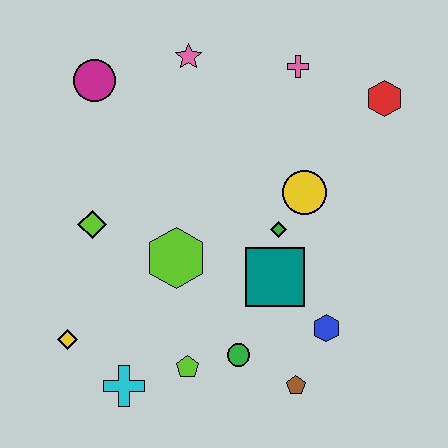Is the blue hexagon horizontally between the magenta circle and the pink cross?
No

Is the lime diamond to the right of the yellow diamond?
Yes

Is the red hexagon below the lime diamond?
No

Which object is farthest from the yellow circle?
The yellow diamond is farthest from the yellow circle.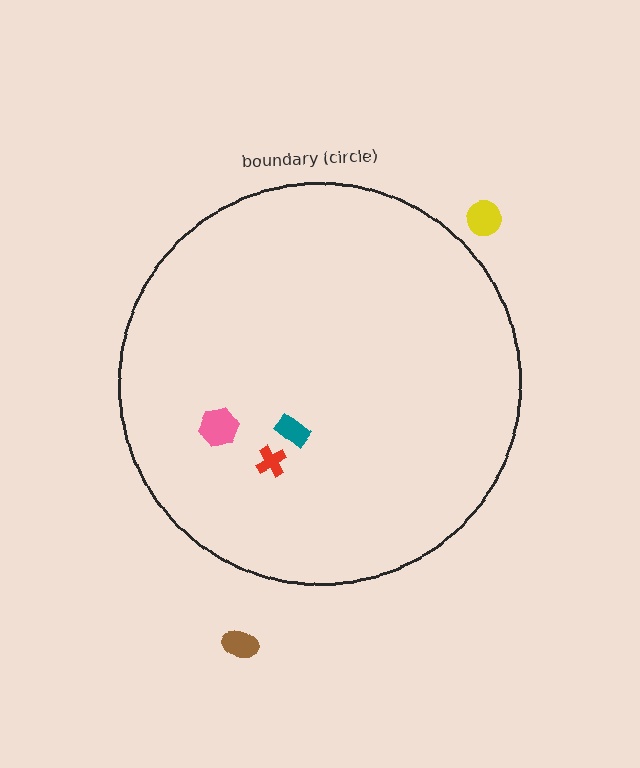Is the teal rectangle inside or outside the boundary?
Inside.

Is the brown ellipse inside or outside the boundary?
Outside.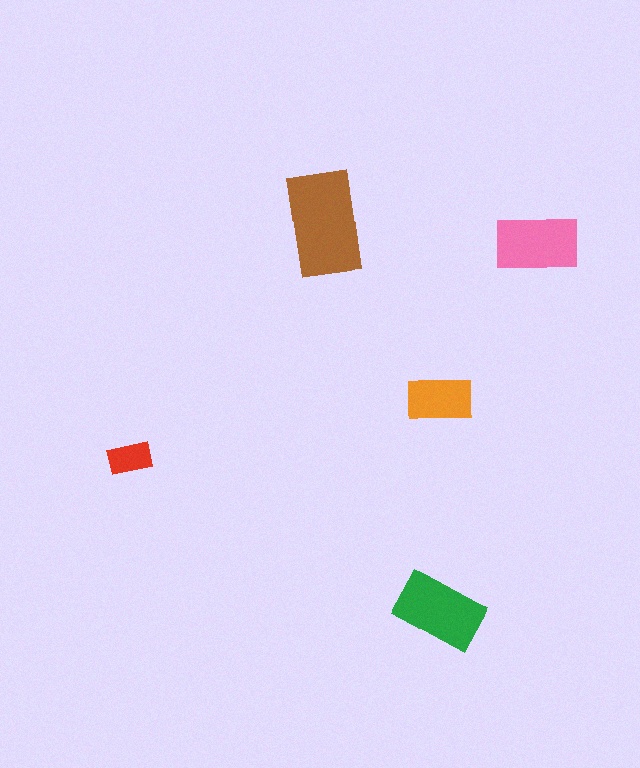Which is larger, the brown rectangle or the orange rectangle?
The brown one.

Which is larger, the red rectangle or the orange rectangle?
The orange one.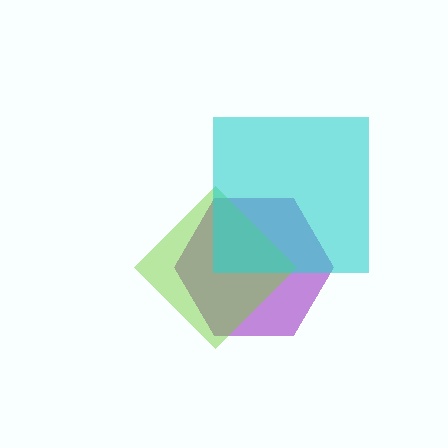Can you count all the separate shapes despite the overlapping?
Yes, there are 3 separate shapes.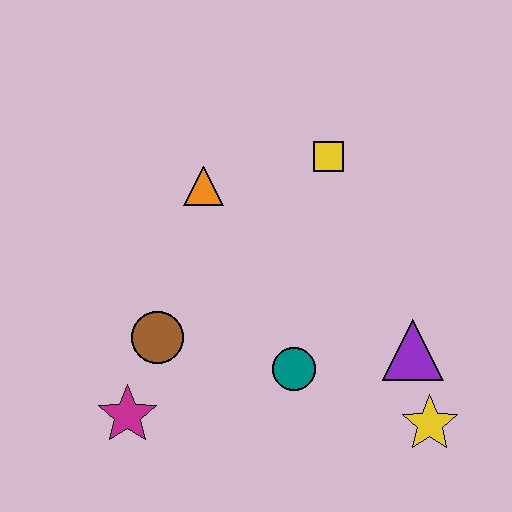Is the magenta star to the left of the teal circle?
Yes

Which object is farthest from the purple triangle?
The magenta star is farthest from the purple triangle.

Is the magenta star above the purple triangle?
No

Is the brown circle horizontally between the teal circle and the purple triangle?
No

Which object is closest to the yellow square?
The orange triangle is closest to the yellow square.